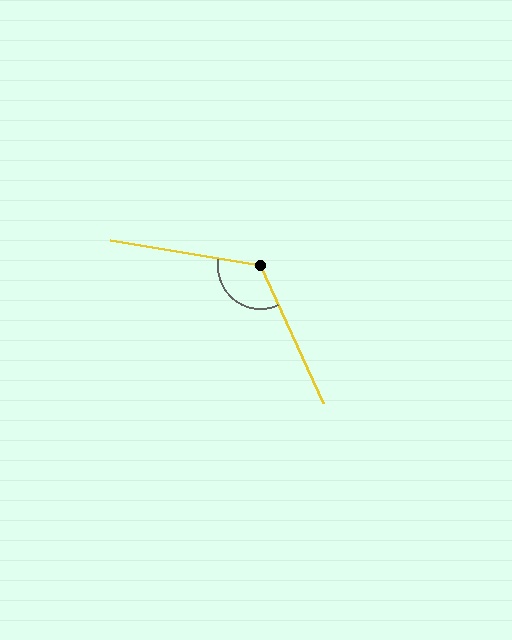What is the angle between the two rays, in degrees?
Approximately 125 degrees.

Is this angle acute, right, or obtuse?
It is obtuse.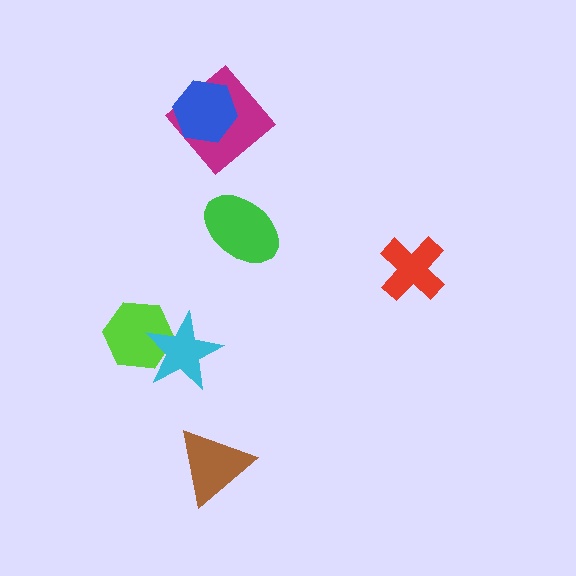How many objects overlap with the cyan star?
1 object overlaps with the cyan star.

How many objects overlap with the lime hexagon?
1 object overlaps with the lime hexagon.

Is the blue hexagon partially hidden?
No, no other shape covers it.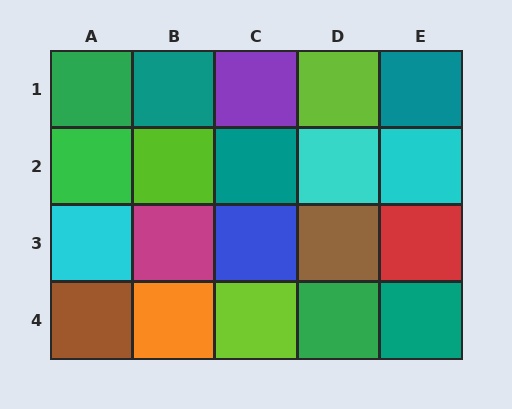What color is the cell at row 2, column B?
Lime.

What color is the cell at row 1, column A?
Green.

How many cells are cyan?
3 cells are cyan.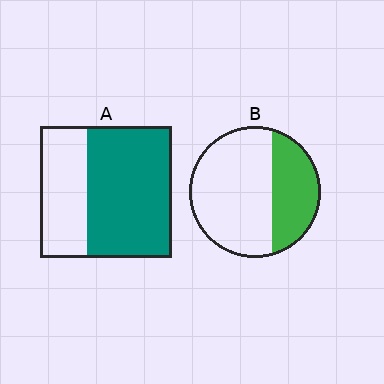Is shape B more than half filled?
No.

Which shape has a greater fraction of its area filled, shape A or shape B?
Shape A.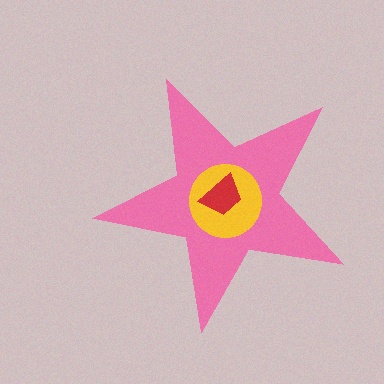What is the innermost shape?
The red trapezoid.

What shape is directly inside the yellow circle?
The red trapezoid.